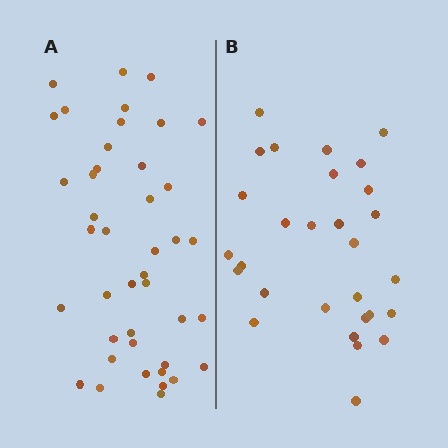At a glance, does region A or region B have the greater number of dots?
Region A (the left region) has more dots.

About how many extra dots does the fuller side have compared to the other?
Region A has approximately 15 more dots than region B.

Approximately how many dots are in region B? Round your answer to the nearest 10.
About 30 dots. (The exact count is 29, which rounds to 30.)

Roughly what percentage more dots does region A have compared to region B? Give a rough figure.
About 45% more.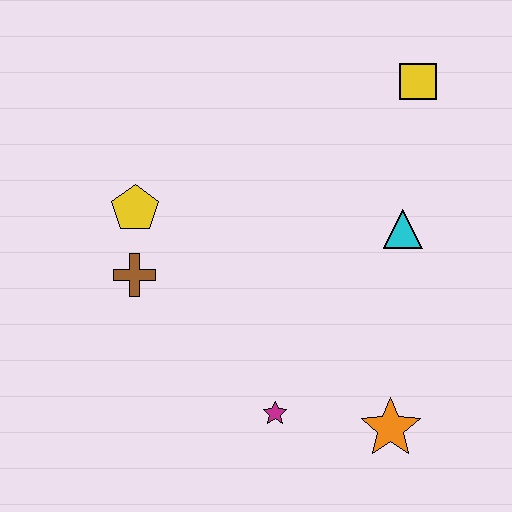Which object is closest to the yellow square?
The cyan triangle is closest to the yellow square.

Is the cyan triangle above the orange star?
Yes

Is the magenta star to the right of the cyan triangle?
No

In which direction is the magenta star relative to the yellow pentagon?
The magenta star is below the yellow pentagon.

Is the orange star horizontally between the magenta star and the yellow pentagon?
No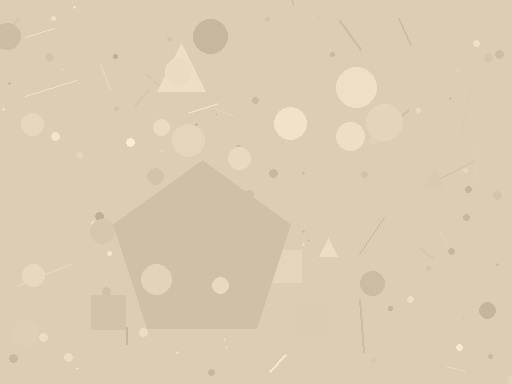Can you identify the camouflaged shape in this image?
The camouflaged shape is a pentagon.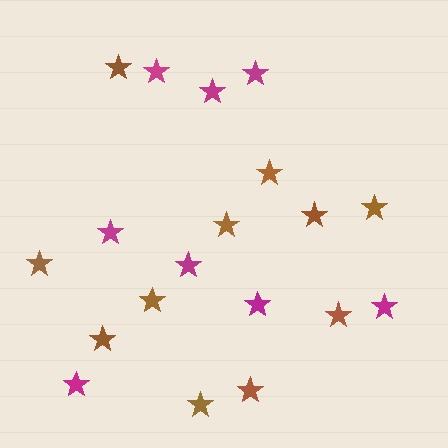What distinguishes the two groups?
There are 2 groups: one group of brown stars (11) and one group of magenta stars (8).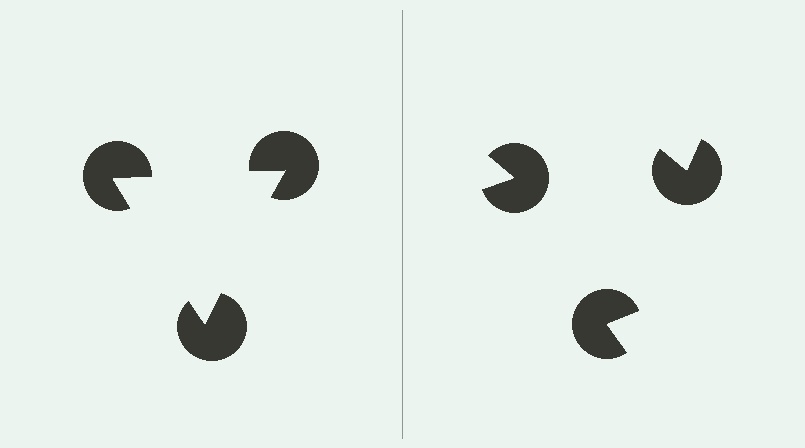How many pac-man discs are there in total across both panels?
6 — 3 on each side.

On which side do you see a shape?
An illusory triangle appears on the left side. On the right side the wedge cuts are rotated, so no coherent shape forms.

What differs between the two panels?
The pac-man discs are positioned identically on both sides; only the wedge orientations differ. On the left they align to a triangle; on the right they are misaligned.